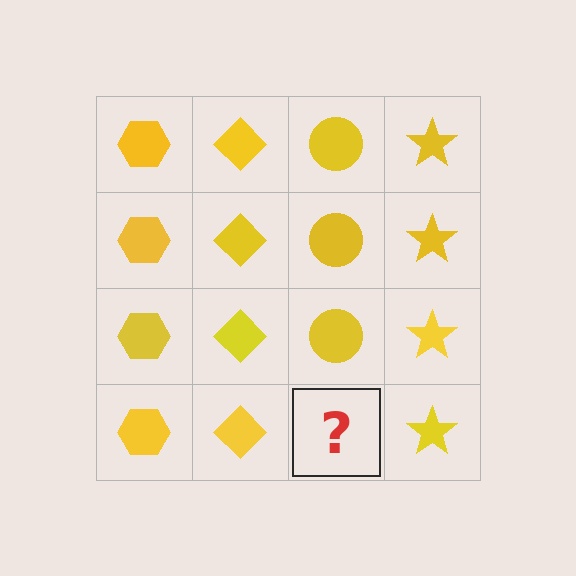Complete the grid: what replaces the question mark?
The question mark should be replaced with a yellow circle.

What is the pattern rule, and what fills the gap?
The rule is that each column has a consistent shape. The gap should be filled with a yellow circle.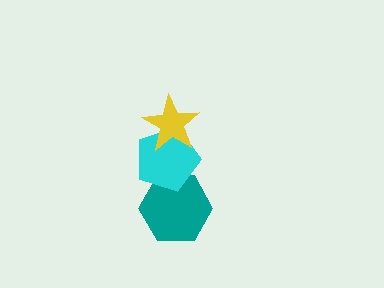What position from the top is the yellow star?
The yellow star is 1st from the top.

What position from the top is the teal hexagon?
The teal hexagon is 3rd from the top.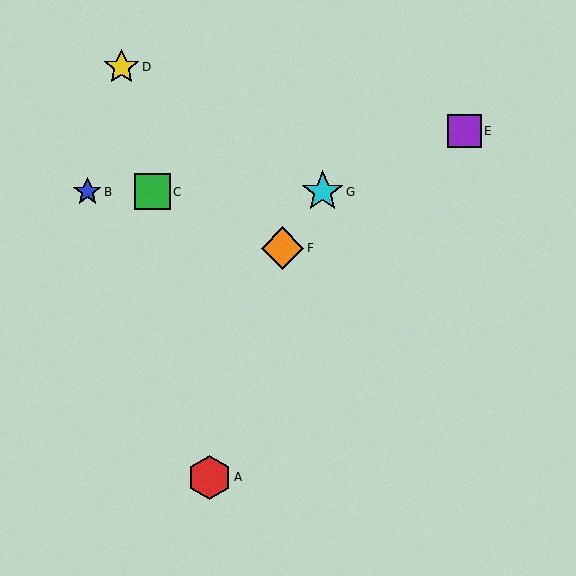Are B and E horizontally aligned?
No, B is at y≈192 and E is at y≈131.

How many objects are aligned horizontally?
3 objects (B, C, G) are aligned horizontally.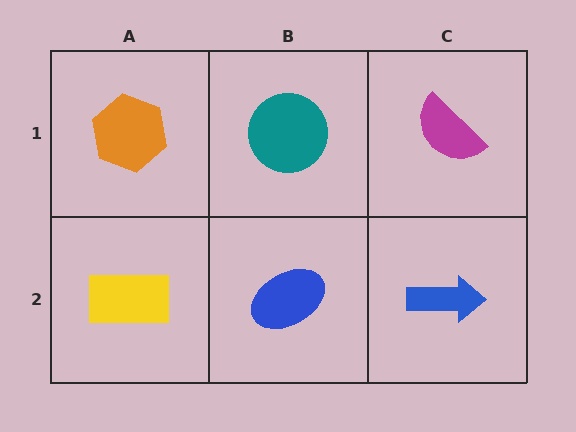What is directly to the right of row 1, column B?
A magenta semicircle.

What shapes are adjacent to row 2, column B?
A teal circle (row 1, column B), a yellow rectangle (row 2, column A), a blue arrow (row 2, column C).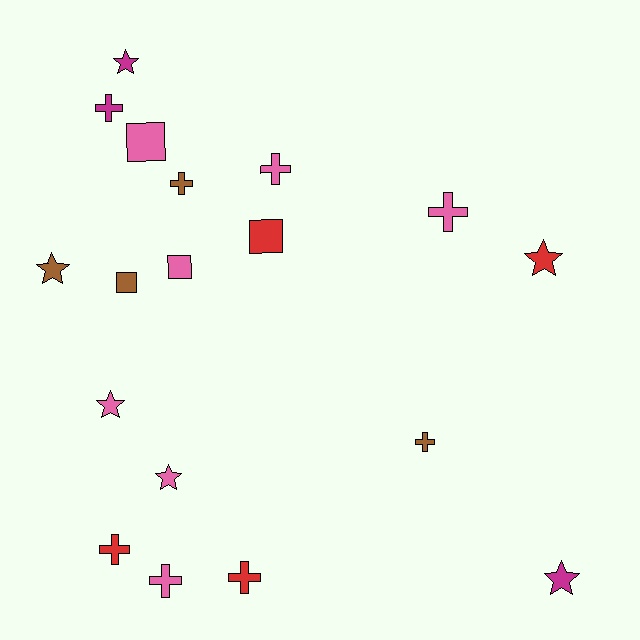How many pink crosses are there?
There are 3 pink crosses.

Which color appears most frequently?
Pink, with 7 objects.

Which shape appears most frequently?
Cross, with 8 objects.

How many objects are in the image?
There are 18 objects.